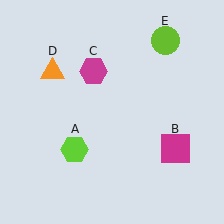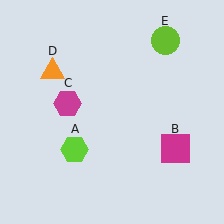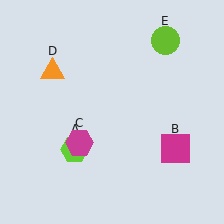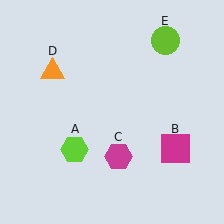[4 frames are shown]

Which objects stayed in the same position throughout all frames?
Lime hexagon (object A) and magenta square (object B) and orange triangle (object D) and lime circle (object E) remained stationary.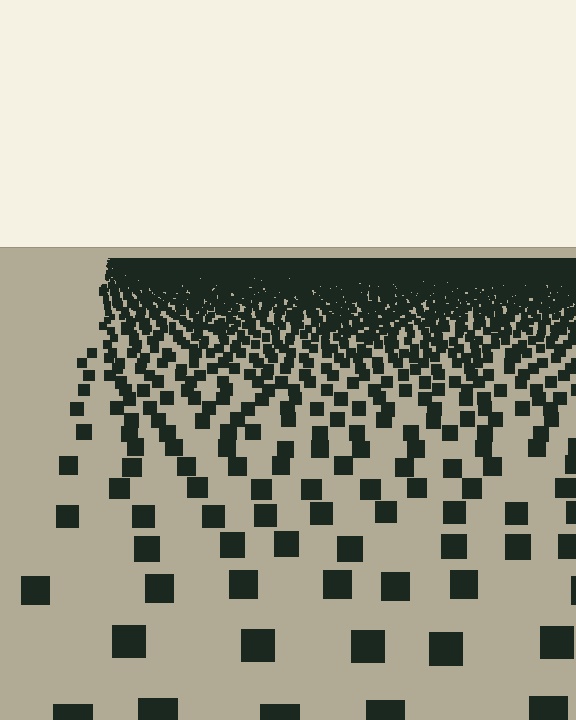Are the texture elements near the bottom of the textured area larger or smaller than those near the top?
Larger. Near the bottom, elements are closer to the viewer and appear at a bigger on-screen size.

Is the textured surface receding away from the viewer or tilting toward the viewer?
The surface is receding away from the viewer. Texture elements get smaller and denser toward the top.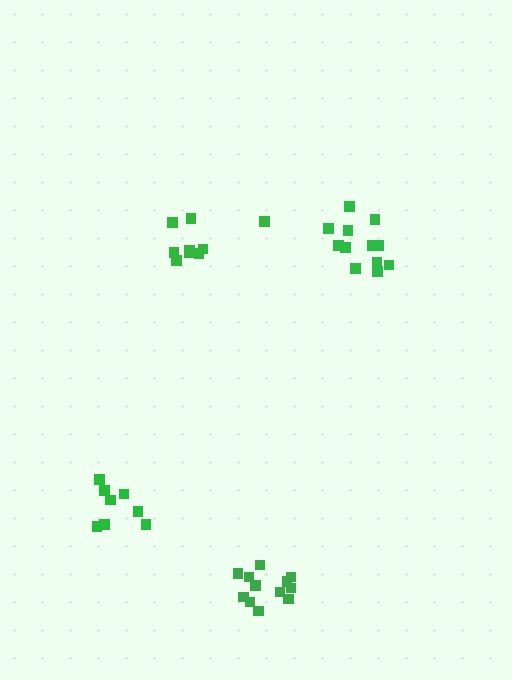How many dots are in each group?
Group 1: 9 dots, Group 2: 8 dots, Group 3: 12 dots, Group 4: 12 dots (41 total).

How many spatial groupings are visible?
There are 4 spatial groupings.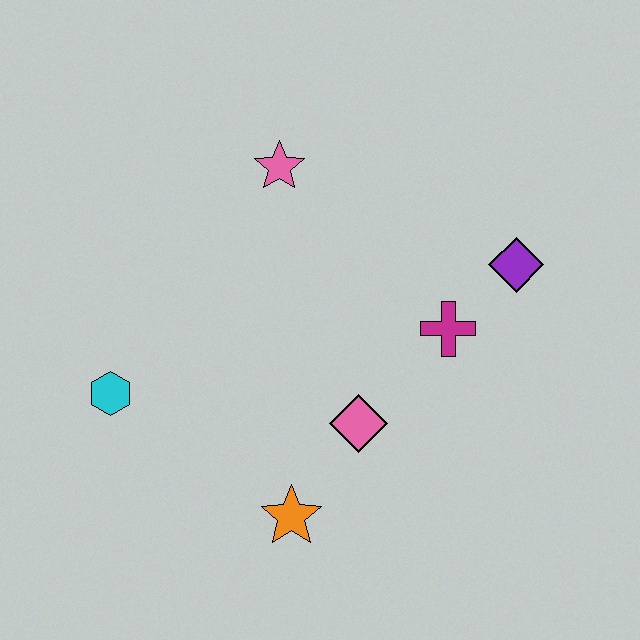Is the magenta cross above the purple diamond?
No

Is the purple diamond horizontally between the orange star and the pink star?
No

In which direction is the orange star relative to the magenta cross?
The orange star is below the magenta cross.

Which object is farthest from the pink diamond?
The pink star is farthest from the pink diamond.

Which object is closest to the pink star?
The magenta cross is closest to the pink star.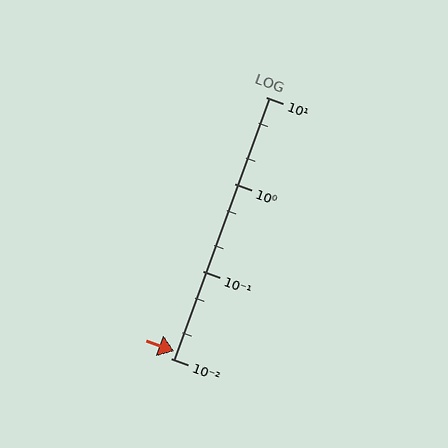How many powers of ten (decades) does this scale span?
The scale spans 3 decades, from 0.01 to 10.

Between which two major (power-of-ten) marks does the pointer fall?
The pointer is between 0.01 and 0.1.